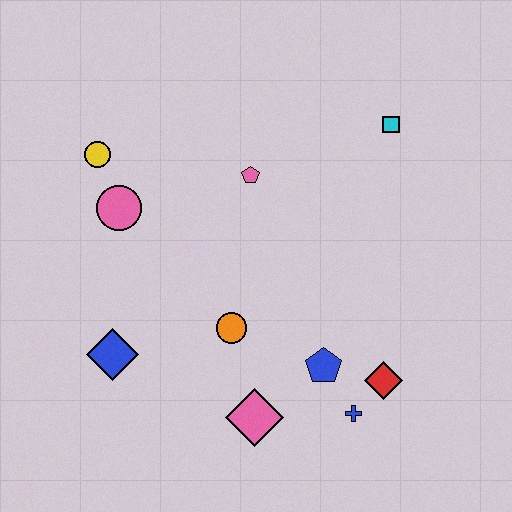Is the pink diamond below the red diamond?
Yes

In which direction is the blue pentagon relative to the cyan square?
The blue pentagon is below the cyan square.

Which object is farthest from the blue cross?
The yellow circle is farthest from the blue cross.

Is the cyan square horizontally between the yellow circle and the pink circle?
No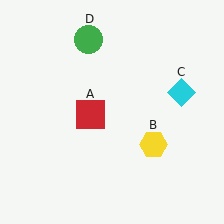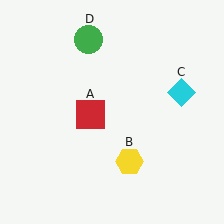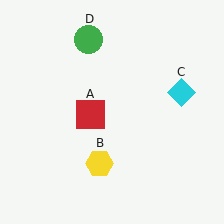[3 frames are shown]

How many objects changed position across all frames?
1 object changed position: yellow hexagon (object B).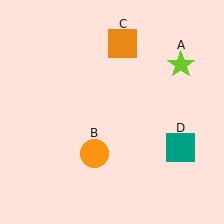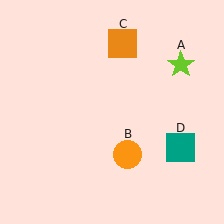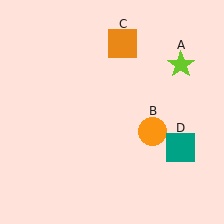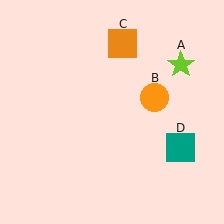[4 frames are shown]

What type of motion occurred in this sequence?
The orange circle (object B) rotated counterclockwise around the center of the scene.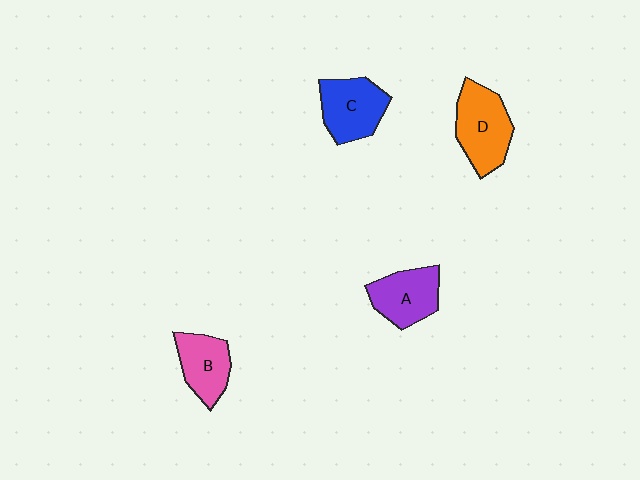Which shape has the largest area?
Shape D (orange).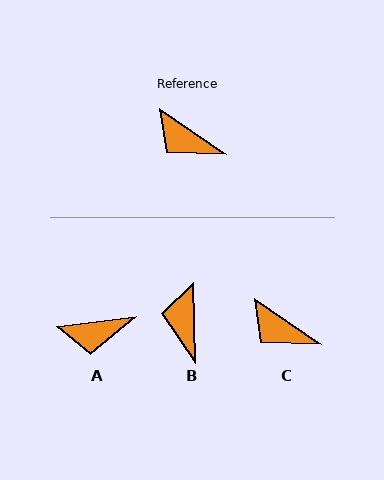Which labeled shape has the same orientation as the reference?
C.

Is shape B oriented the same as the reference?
No, it is off by about 54 degrees.